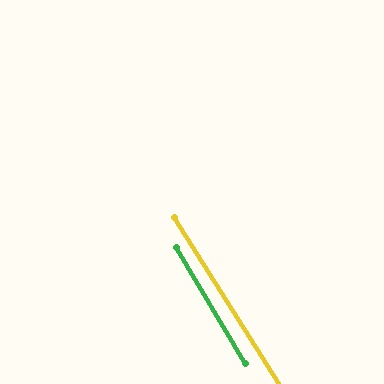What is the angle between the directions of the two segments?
Approximately 2 degrees.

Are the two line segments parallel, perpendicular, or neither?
Parallel — their directions differ by only 1.6°.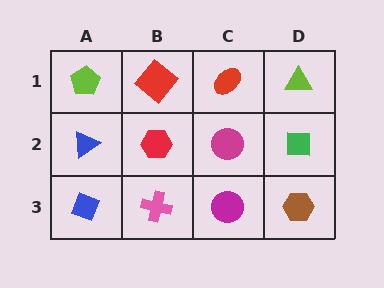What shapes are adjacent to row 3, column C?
A magenta circle (row 2, column C), a pink cross (row 3, column B), a brown hexagon (row 3, column D).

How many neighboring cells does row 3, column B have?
3.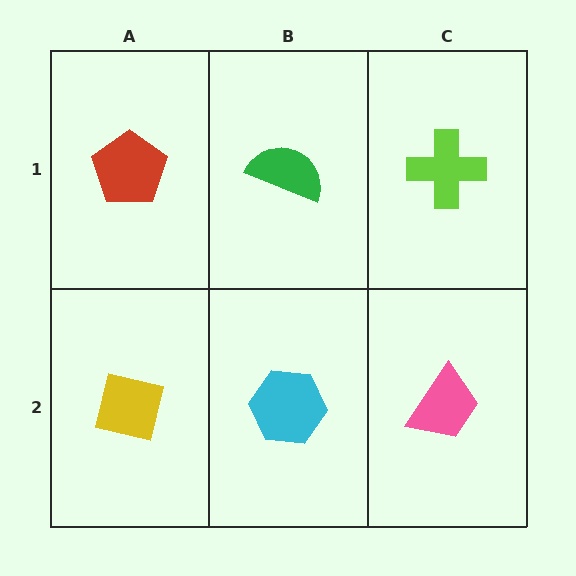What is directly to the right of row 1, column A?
A green semicircle.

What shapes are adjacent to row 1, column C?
A pink trapezoid (row 2, column C), a green semicircle (row 1, column B).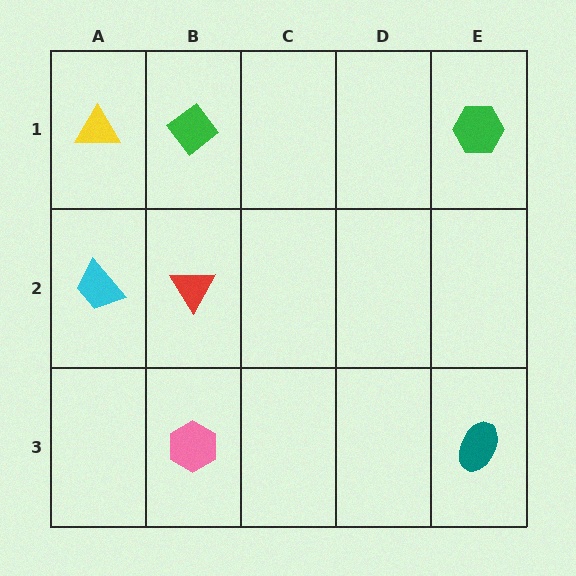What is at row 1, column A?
A yellow triangle.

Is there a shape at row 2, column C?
No, that cell is empty.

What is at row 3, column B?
A pink hexagon.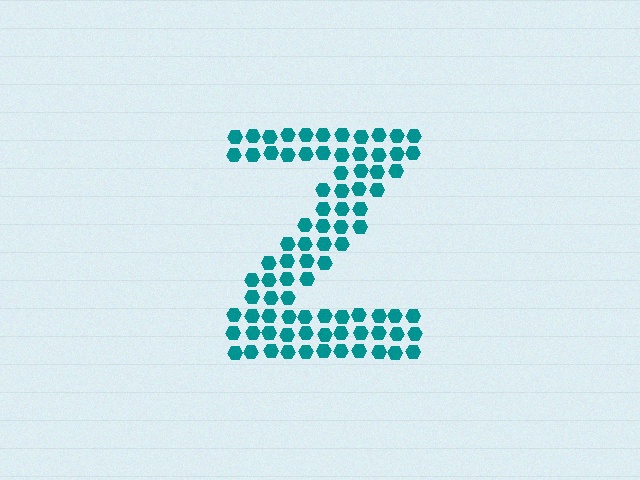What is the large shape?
The large shape is the letter Z.